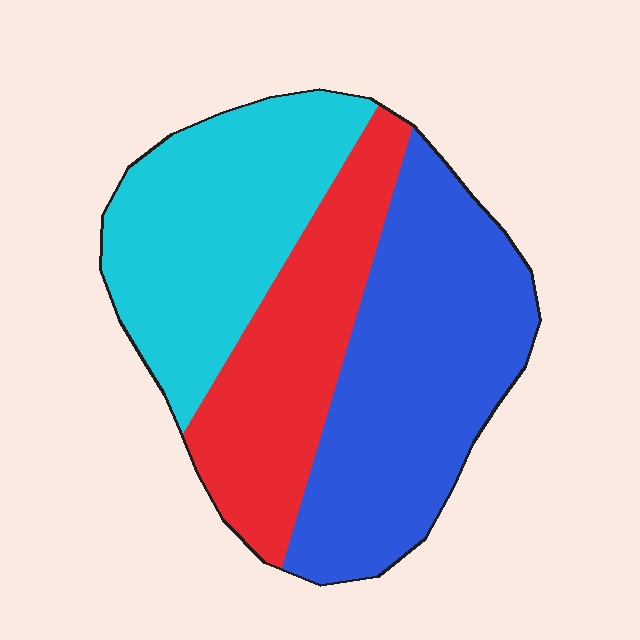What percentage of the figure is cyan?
Cyan takes up about one third (1/3) of the figure.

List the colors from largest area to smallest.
From largest to smallest: blue, cyan, red.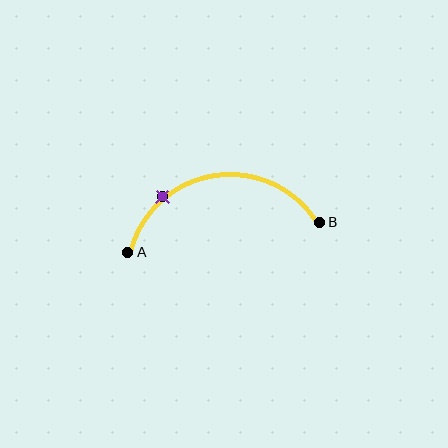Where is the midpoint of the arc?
The arc midpoint is the point on the curve farthest from the straight line joining A and B. It sits above that line.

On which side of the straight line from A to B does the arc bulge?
The arc bulges above the straight line connecting A and B.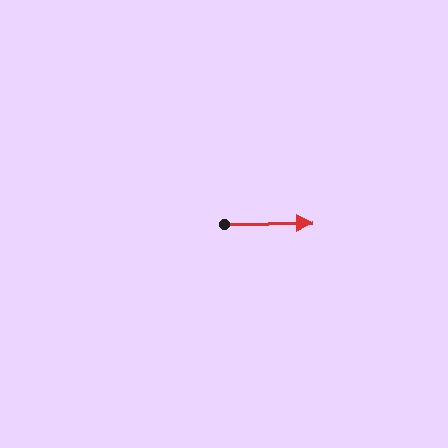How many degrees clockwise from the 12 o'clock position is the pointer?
Approximately 89 degrees.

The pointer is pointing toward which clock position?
Roughly 3 o'clock.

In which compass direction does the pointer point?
East.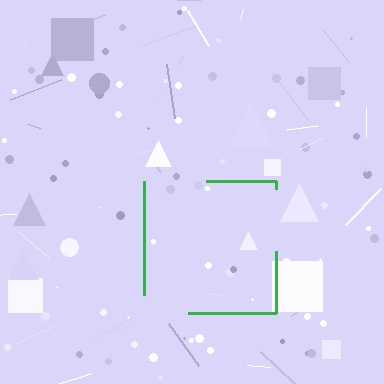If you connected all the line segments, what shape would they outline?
They would outline a square.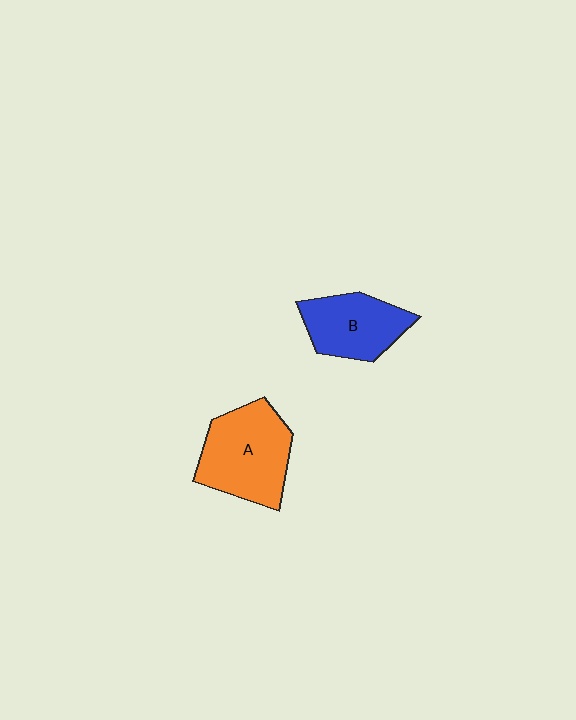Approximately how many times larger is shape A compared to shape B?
Approximately 1.3 times.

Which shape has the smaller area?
Shape B (blue).